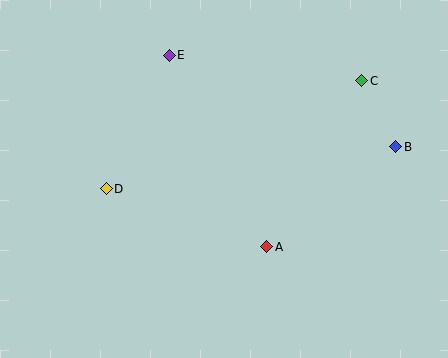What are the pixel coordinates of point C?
Point C is at (362, 81).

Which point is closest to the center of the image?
Point A at (267, 247) is closest to the center.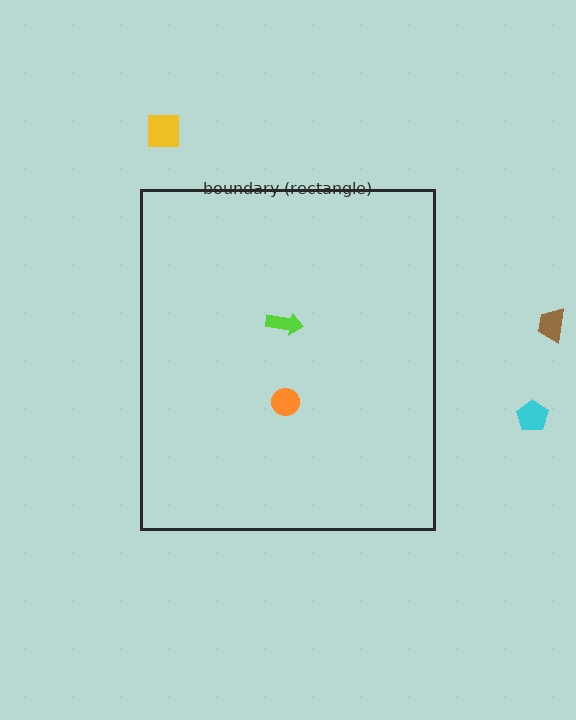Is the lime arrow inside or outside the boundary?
Inside.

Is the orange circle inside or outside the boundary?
Inside.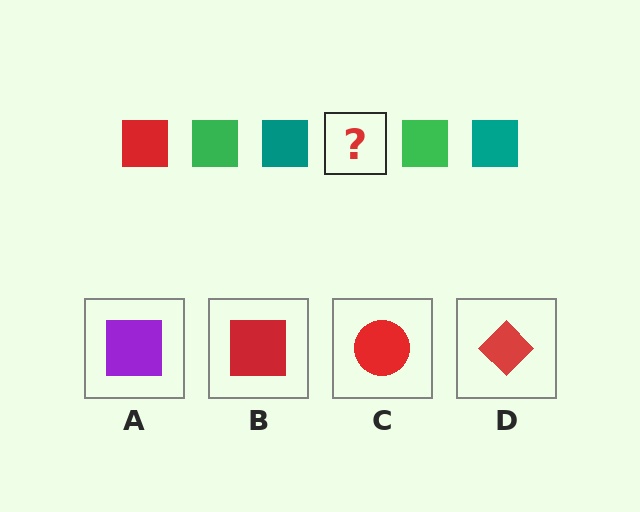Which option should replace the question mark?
Option B.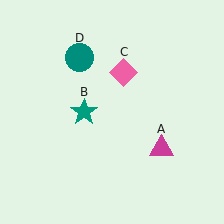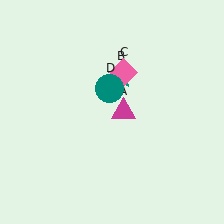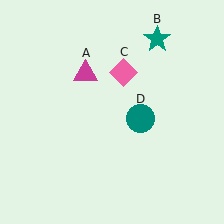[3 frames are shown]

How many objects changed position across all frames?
3 objects changed position: magenta triangle (object A), teal star (object B), teal circle (object D).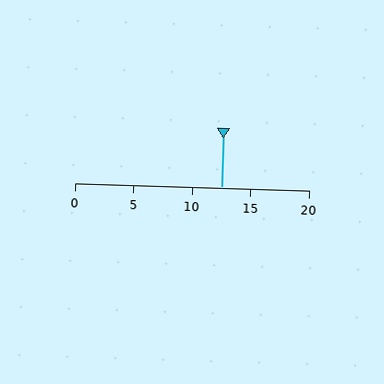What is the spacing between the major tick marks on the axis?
The major ticks are spaced 5 apart.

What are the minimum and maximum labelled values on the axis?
The axis runs from 0 to 20.